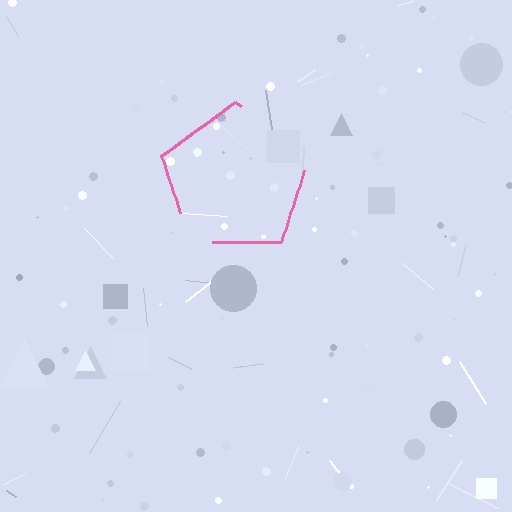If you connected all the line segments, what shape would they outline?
They would outline a pentagon.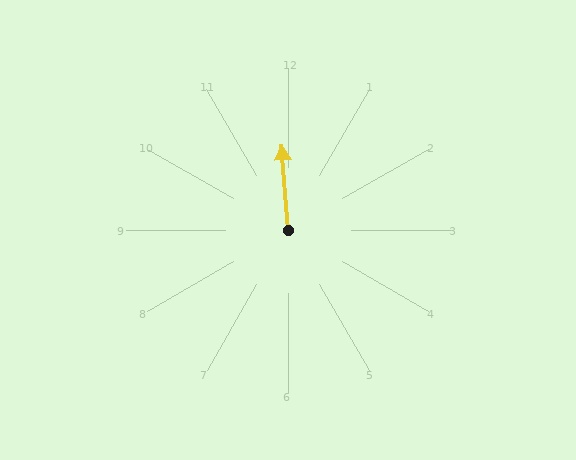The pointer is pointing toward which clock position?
Roughly 12 o'clock.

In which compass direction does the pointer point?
North.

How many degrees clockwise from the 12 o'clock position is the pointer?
Approximately 356 degrees.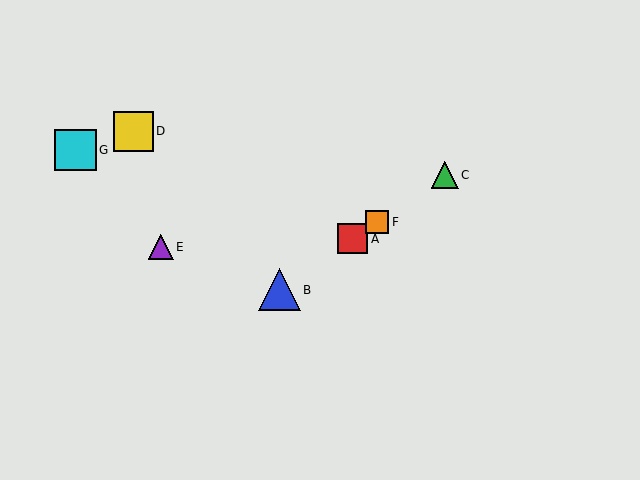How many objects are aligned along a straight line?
4 objects (A, B, C, F) are aligned along a straight line.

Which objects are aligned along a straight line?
Objects A, B, C, F are aligned along a straight line.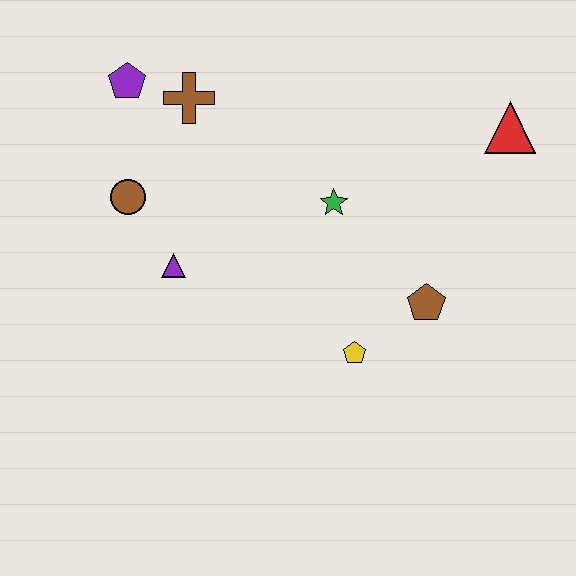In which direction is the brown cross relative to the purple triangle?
The brown cross is above the purple triangle.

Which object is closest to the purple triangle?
The brown circle is closest to the purple triangle.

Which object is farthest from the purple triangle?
The red triangle is farthest from the purple triangle.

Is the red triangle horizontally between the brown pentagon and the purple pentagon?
No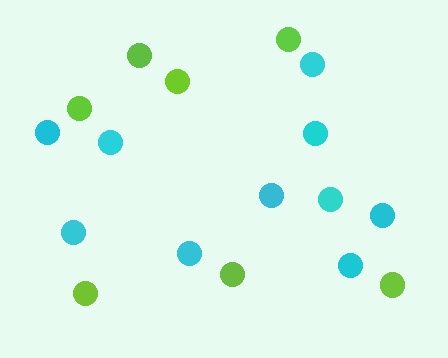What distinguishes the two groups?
There are 2 groups: one group of cyan circles (10) and one group of lime circles (7).